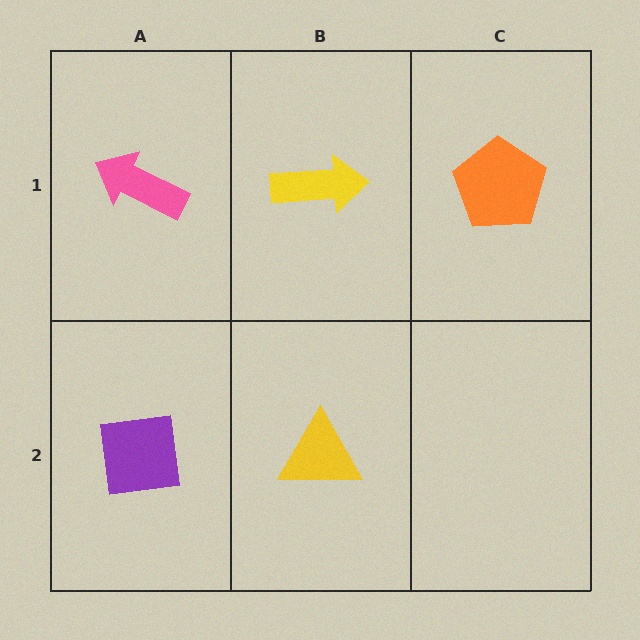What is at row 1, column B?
A yellow arrow.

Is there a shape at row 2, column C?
No, that cell is empty.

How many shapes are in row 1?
3 shapes.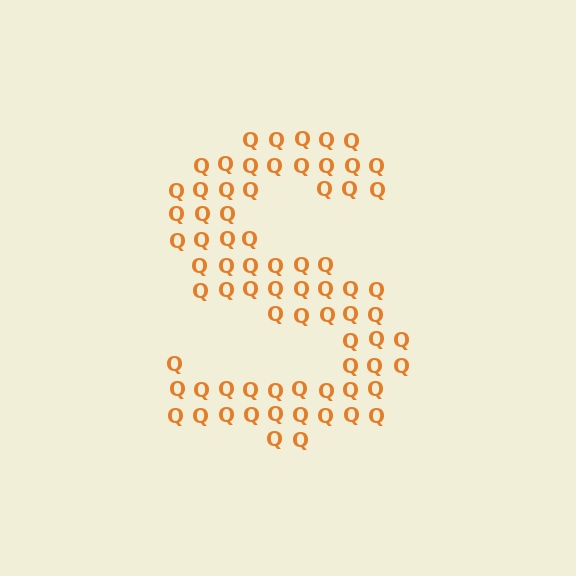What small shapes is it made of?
It is made of small letter Q's.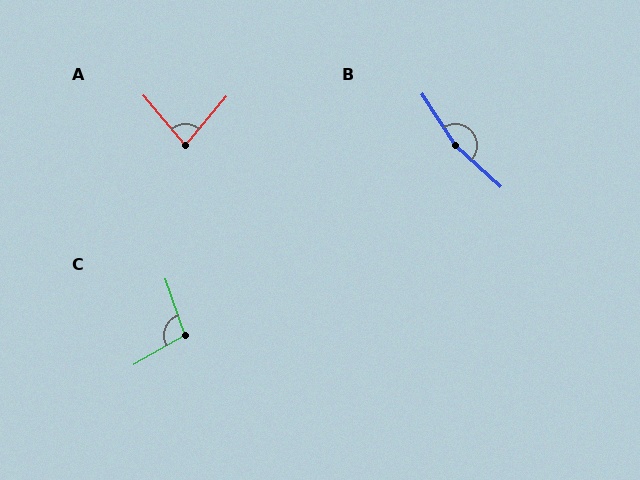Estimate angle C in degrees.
Approximately 101 degrees.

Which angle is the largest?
B, at approximately 165 degrees.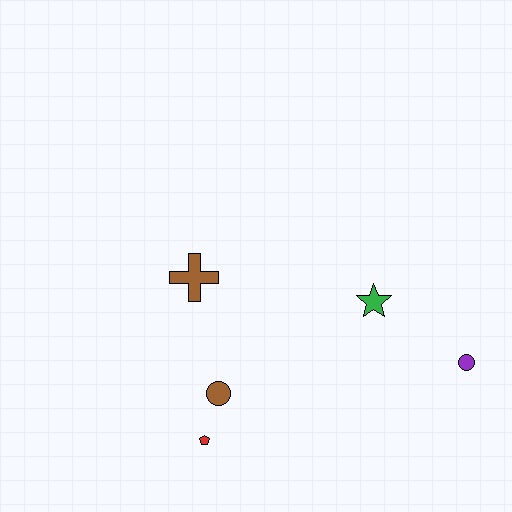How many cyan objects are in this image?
There are no cyan objects.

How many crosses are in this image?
There is 1 cross.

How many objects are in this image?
There are 5 objects.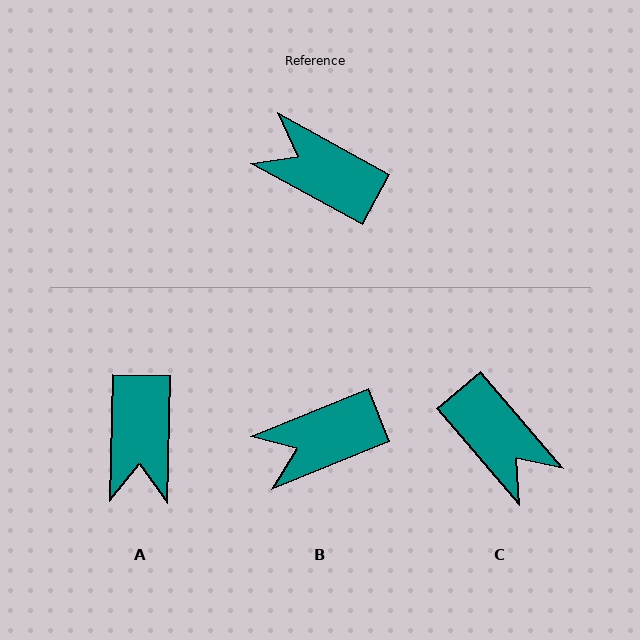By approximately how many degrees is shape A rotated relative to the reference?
Approximately 118 degrees counter-clockwise.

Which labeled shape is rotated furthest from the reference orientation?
C, about 159 degrees away.